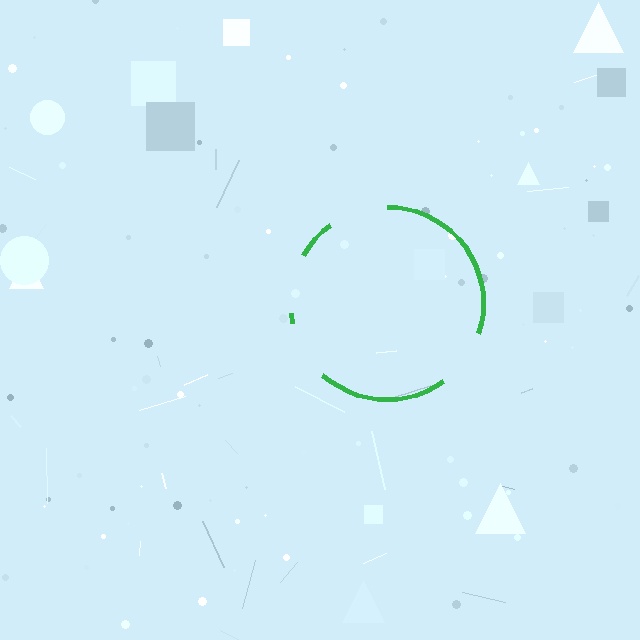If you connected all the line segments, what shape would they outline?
They would outline a circle.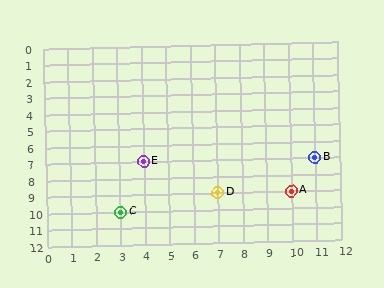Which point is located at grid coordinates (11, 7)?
Point B is at (11, 7).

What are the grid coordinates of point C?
Point C is at grid coordinates (3, 10).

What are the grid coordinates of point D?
Point D is at grid coordinates (7, 9).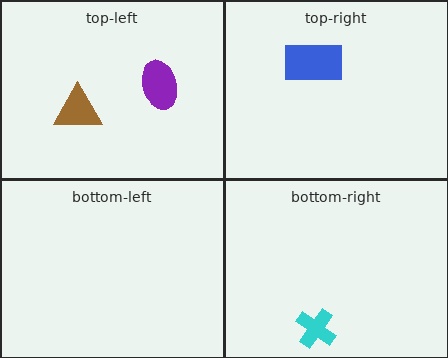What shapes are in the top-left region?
The purple ellipse, the brown triangle.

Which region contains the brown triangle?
The top-left region.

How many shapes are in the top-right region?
1.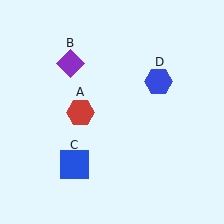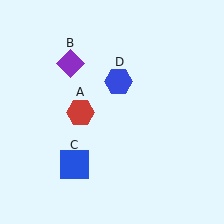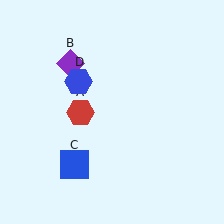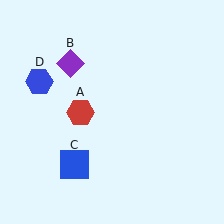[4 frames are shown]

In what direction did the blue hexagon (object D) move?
The blue hexagon (object D) moved left.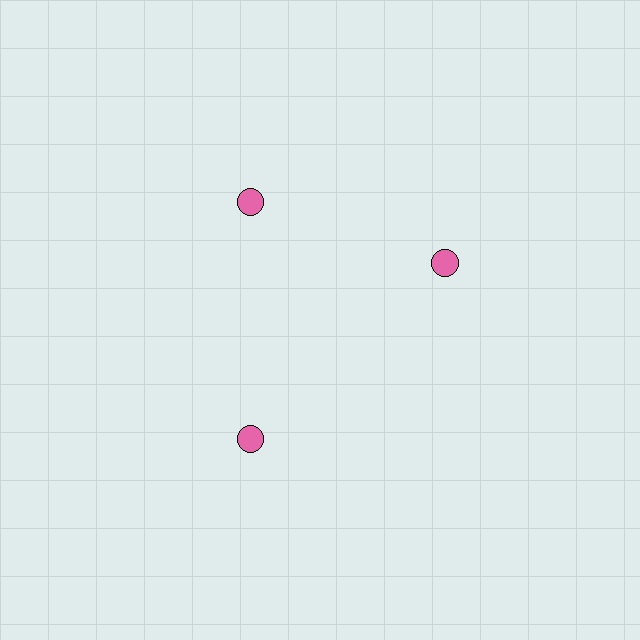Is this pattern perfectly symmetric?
No. The 3 pink circles are arranged in a ring, but one element near the 3 o'clock position is rotated out of alignment along the ring, breaking the 3-fold rotational symmetry.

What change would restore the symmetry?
The symmetry would be restored by rotating it back into even spacing with its neighbors so that all 3 circles sit at equal angles and equal distance from the center.